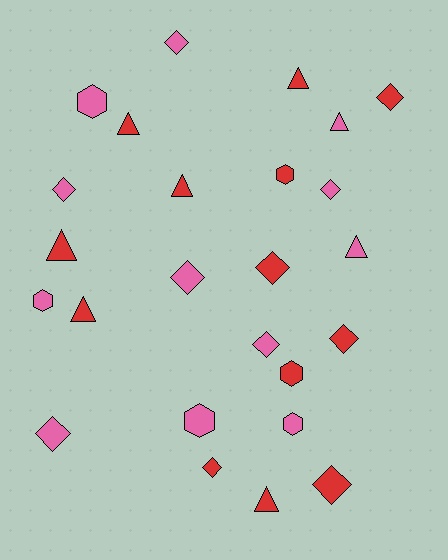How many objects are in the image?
There are 25 objects.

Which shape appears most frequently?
Diamond, with 11 objects.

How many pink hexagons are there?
There are 4 pink hexagons.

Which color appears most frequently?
Red, with 13 objects.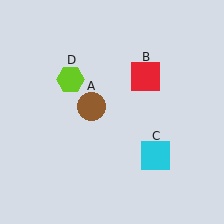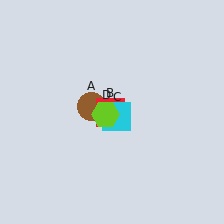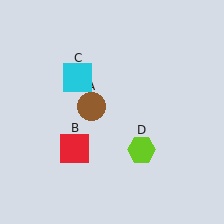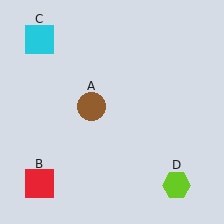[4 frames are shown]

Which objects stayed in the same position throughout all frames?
Brown circle (object A) remained stationary.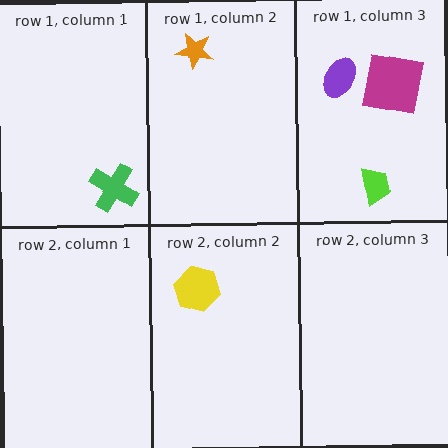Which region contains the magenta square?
The row 1, column 3 region.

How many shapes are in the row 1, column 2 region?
1.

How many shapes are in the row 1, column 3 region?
3.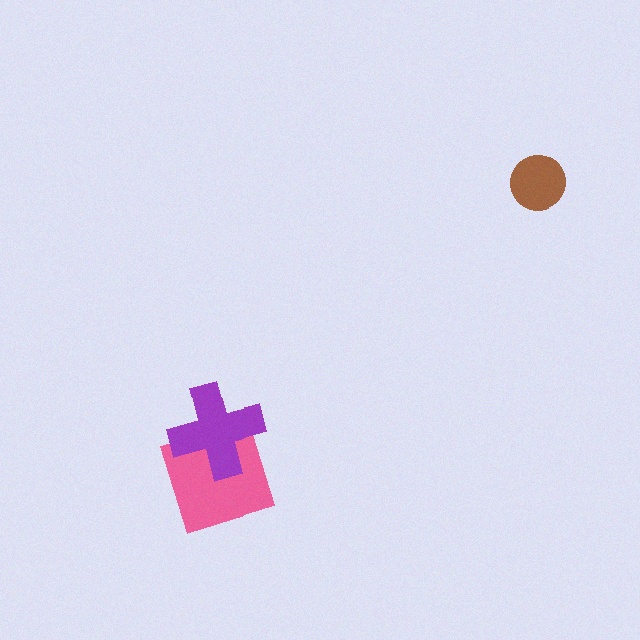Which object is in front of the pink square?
The purple cross is in front of the pink square.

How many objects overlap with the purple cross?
1 object overlaps with the purple cross.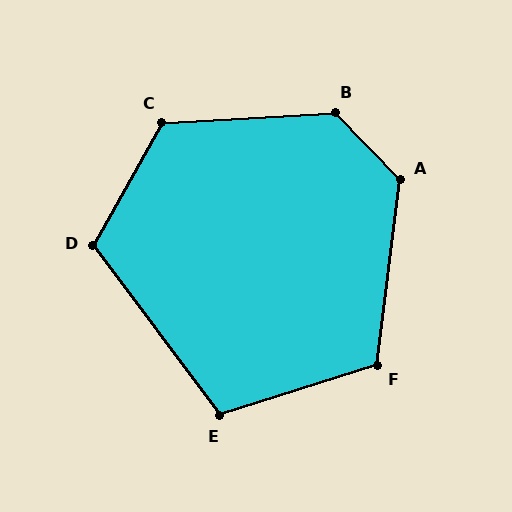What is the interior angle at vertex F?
Approximately 115 degrees (obtuse).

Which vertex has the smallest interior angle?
E, at approximately 109 degrees.